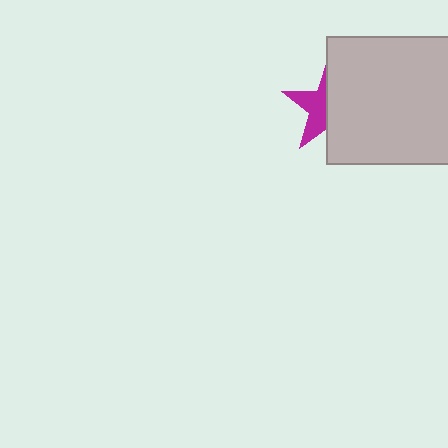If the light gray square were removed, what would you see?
You would see the complete magenta star.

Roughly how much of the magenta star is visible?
A small part of it is visible (roughly 42%).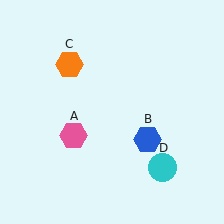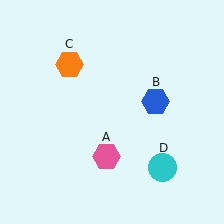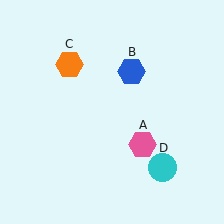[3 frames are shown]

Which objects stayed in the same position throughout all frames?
Orange hexagon (object C) and cyan circle (object D) remained stationary.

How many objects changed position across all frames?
2 objects changed position: pink hexagon (object A), blue hexagon (object B).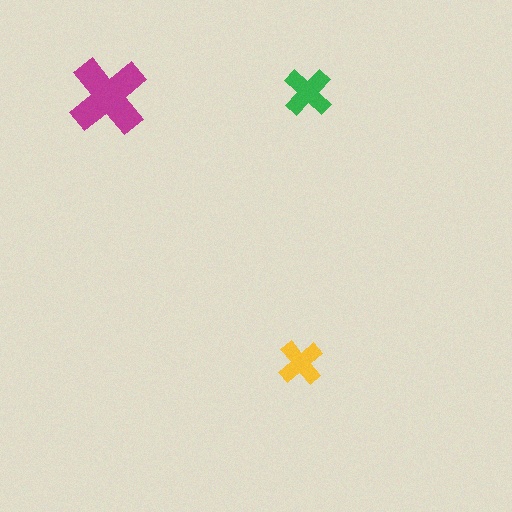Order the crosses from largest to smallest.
the magenta one, the green one, the yellow one.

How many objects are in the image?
There are 3 objects in the image.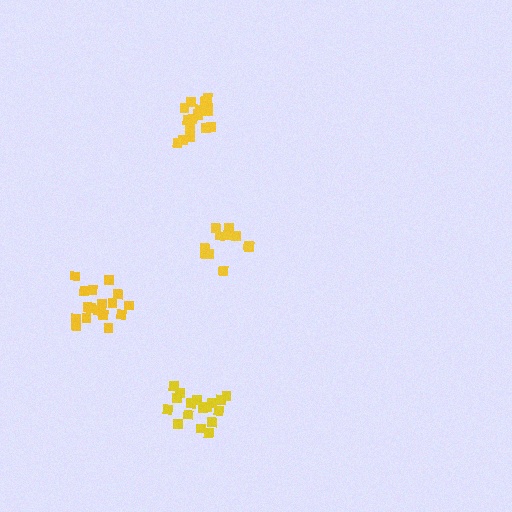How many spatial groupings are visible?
There are 4 spatial groupings.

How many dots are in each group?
Group 1: 18 dots, Group 2: 17 dots, Group 3: 13 dots, Group 4: 17 dots (65 total).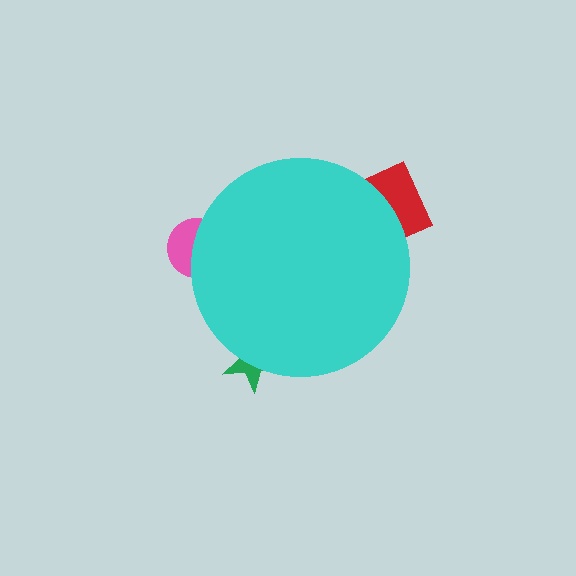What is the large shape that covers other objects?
A cyan circle.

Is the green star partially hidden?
Yes, the green star is partially hidden behind the cyan circle.